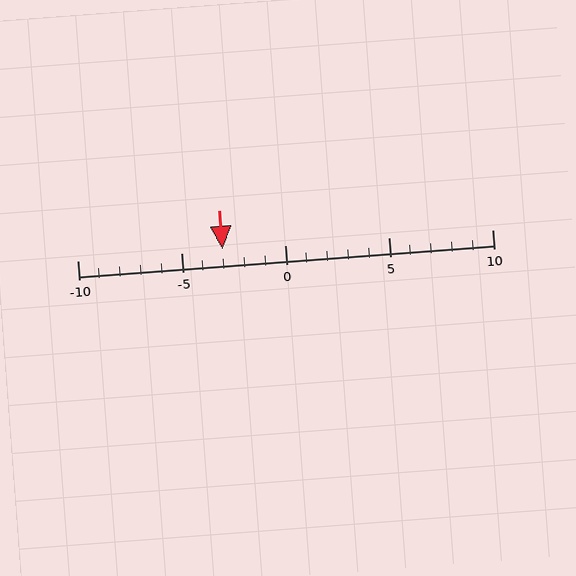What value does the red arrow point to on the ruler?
The red arrow points to approximately -3.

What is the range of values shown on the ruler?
The ruler shows values from -10 to 10.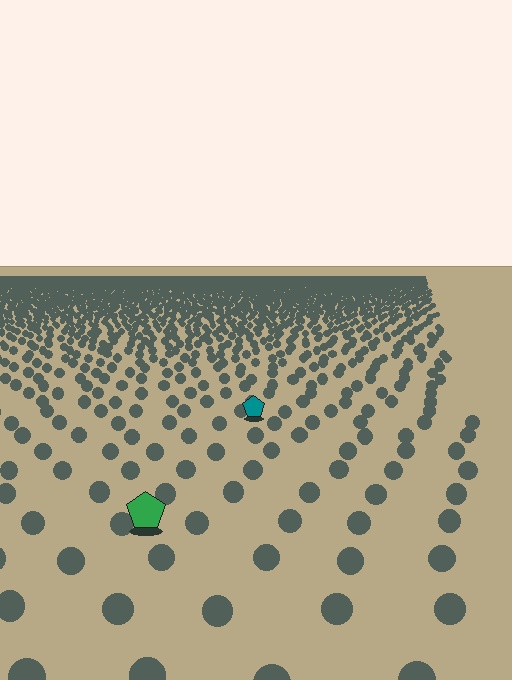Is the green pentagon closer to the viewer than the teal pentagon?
Yes. The green pentagon is closer — you can tell from the texture gradient: the ground texture is coarser near it.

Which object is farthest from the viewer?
The teal pentagon is farthest from the viewer. It appears smaller and the ground texture around it is denser.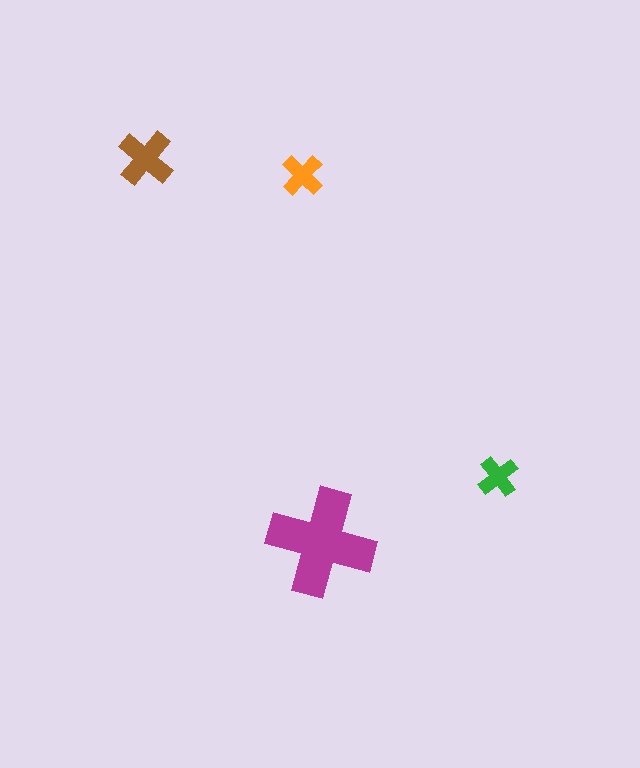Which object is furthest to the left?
The brown cross is leftmost.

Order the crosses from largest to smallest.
the magenta one, the brown one, the orange one, the green one.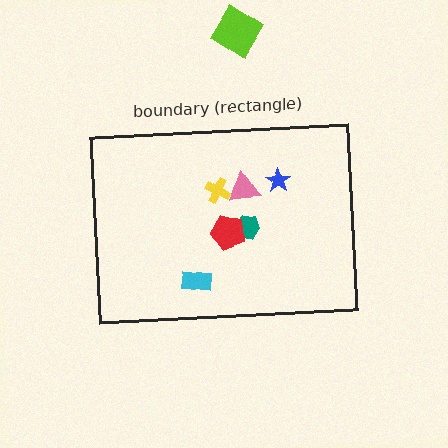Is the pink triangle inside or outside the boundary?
Inside.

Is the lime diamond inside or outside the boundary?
Outside.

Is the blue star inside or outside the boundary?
Inside.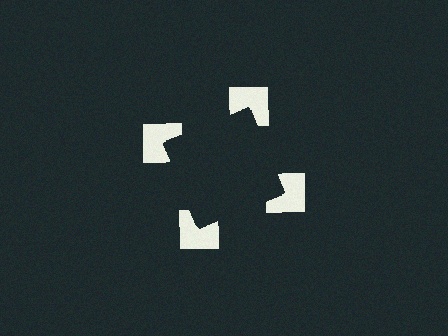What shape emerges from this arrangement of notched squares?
An illusory square — its edges are inferred from the aligned wedge cuts in the notched squares, not physically drawn.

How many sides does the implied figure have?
4 sides.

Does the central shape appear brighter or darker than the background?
It typically appears slightly darker than the background, even though no actual brightness change is drawn.